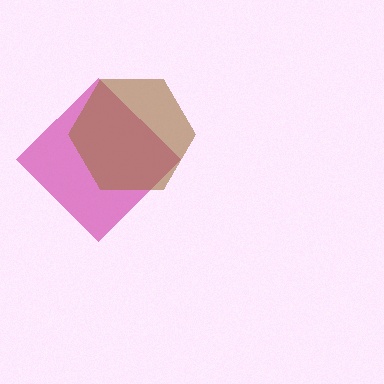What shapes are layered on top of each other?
The layered shapes are: a magenta diamond, a brown hexagon.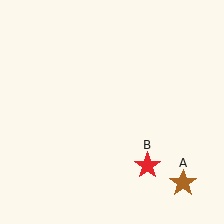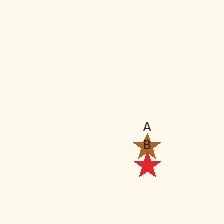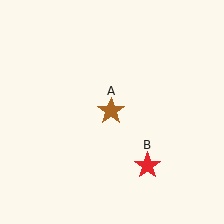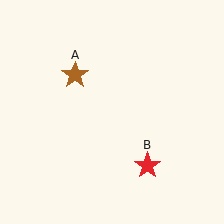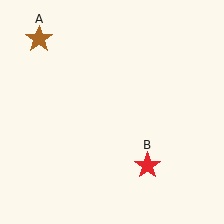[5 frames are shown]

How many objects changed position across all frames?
1 object changed position: brown star (object A).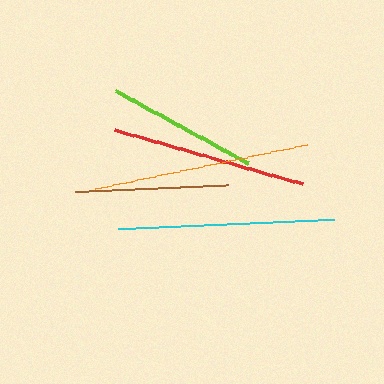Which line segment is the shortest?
The lime line is the shortest at approximately 151 pixels.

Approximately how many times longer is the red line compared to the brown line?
The red line is approximately 1.3 times the length of the brown line.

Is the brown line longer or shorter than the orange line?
The orange line is longer than the brown line.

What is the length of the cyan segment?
The cyan segment is approximately 217 pixels long.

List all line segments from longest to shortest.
From longest to shortest: orange, cyan, red, brown, lime.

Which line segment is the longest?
The orange line is the longest at approximately 217 pixels.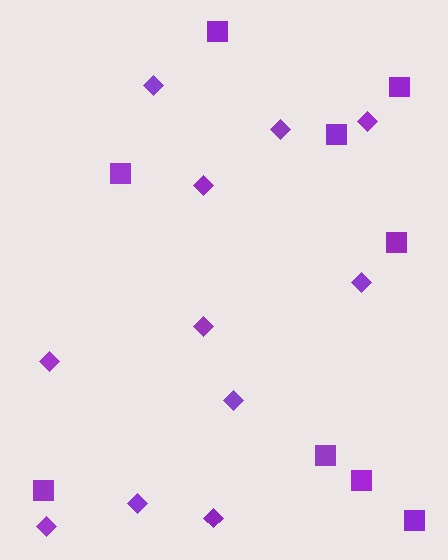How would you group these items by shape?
There are 2 groups: one group of squares (9) and one group of diamonds (11).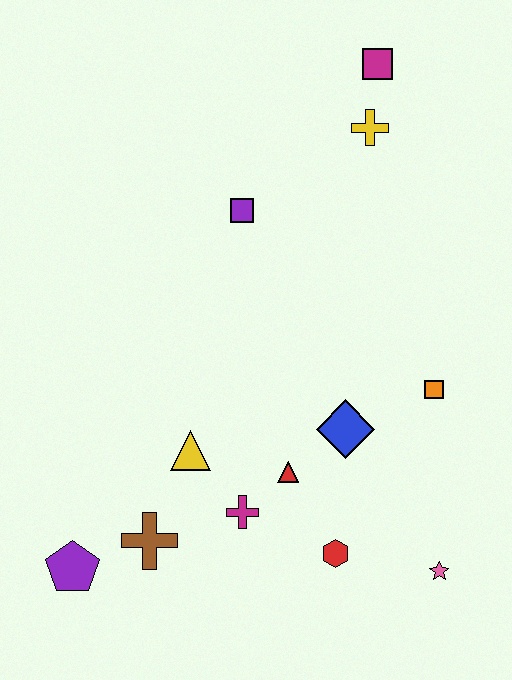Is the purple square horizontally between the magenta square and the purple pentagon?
Yes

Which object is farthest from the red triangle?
The magenta square is farthest from the red triangle.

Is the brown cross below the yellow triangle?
Yes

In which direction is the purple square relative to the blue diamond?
The purple square is above the blue diamond.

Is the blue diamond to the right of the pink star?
No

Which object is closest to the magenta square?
The yellow cross is closest to the magenta square.